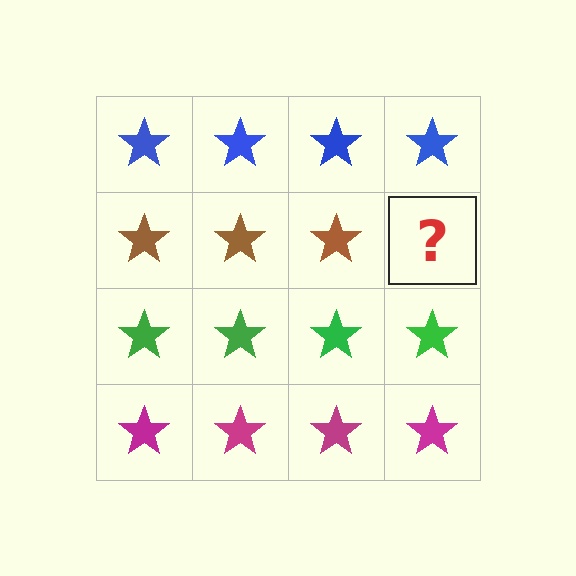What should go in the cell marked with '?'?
The missing cell should contain a brown star.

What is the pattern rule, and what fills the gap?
The rule is that each row has a consistent color. The gap should be filled with a brown star.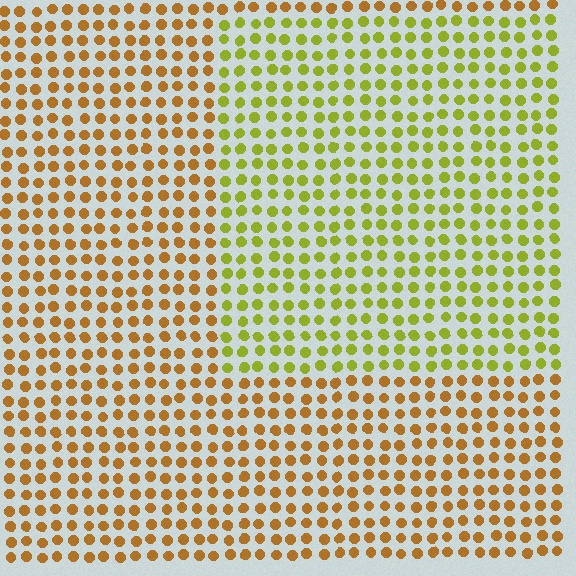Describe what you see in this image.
The image is filled with small brown elements in a uniform arrangement. A rectangle-shaped region is visible where the elements are tinted to a slightly different hue, forming a subtle color boundary.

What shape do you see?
I see a rectangle.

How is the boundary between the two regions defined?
The boundary is defined purely by a slight shift in hue (about 40 degrees). Spacing, size, and orientation are identical on both sides.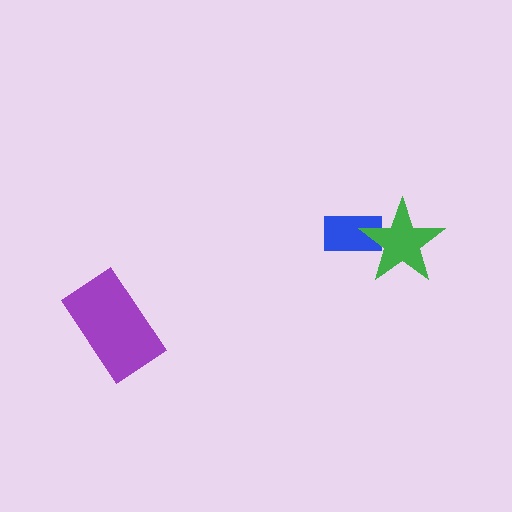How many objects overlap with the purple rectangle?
0 objects overlap with the purple rectangle.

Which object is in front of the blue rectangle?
The green star is in front of the blue rectangle.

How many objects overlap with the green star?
1 object overlaps with the green star.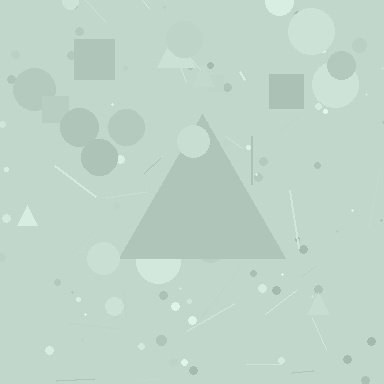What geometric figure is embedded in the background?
A triangle is embedded in the background.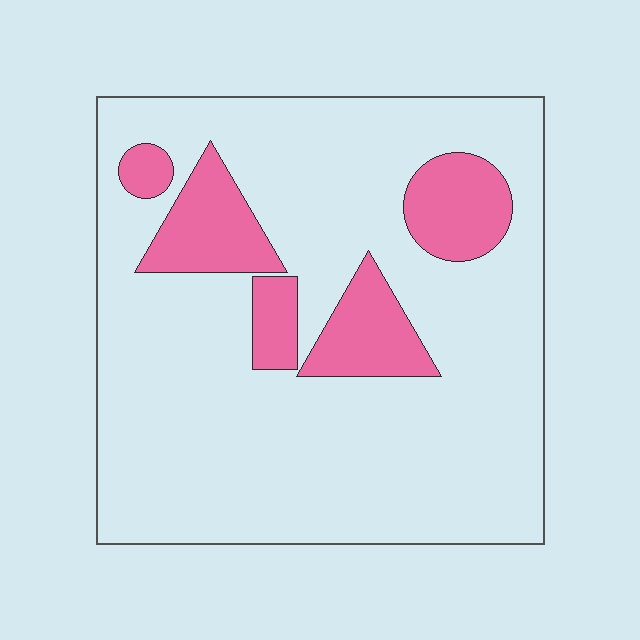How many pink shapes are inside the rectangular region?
5.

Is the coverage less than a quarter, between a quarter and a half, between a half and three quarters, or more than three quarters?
Less than a quarter.